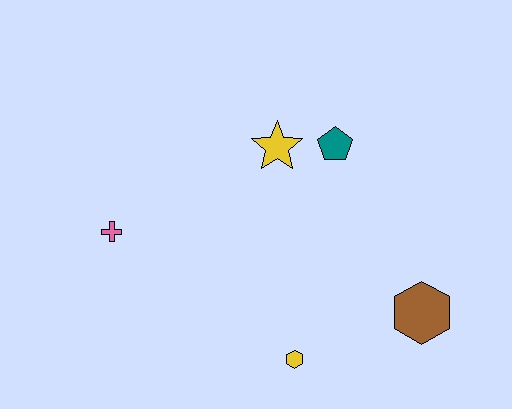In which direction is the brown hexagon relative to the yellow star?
The brown hexagon is below the yellow star.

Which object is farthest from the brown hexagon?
The pink cross is farthest from the brown hexagon.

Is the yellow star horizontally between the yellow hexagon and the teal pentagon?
No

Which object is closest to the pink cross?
The yellow star is closest to the pink cross.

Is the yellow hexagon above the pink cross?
No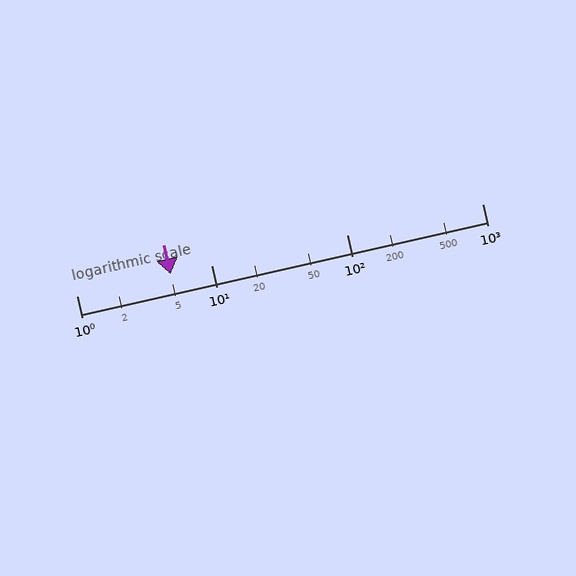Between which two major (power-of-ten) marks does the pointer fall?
The pointer is between 1 and 10.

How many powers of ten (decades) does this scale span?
The scale spans 3 decades, from 1 to 1000.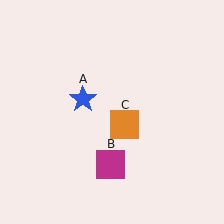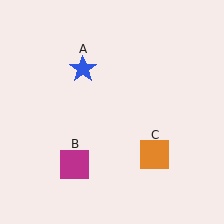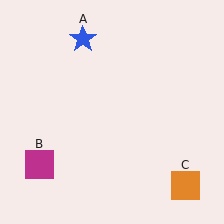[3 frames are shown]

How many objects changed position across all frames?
3 objects changed position: blue star (object A), magenta square (object B), orange square (object C).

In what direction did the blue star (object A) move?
The blue star (object A) moved up.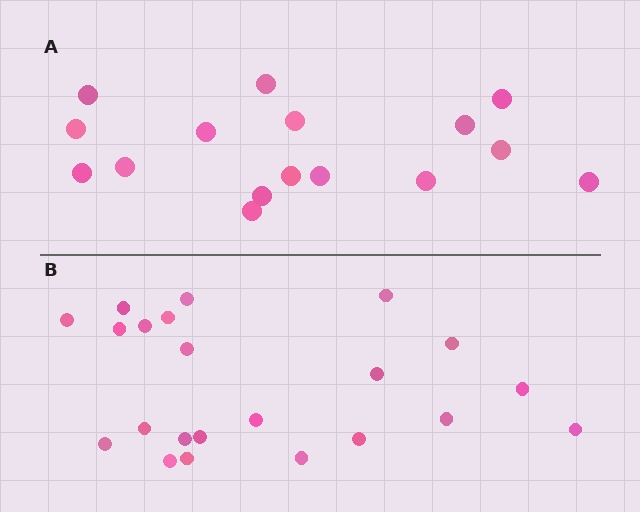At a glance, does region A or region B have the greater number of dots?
Region B (the bottom region) has more dots.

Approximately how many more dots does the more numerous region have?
Region B has about 6 more dots than region A.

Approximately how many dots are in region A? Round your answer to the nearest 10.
About 20 dots. (The exact count is 16, which rounds to 20.)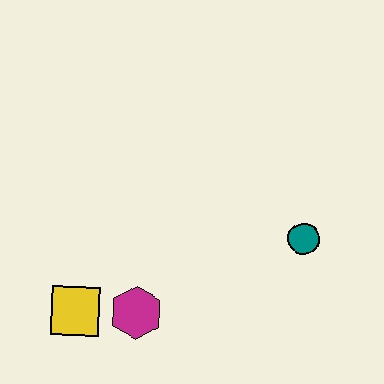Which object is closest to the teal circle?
The magenta hexagon is closest to the teal circle.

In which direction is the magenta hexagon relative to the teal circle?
The magenta hexagon is to the left of the teal circle.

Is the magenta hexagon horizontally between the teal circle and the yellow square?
Yes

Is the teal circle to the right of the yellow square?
Yes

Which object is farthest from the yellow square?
The teal circle is farthest from the yellow square.